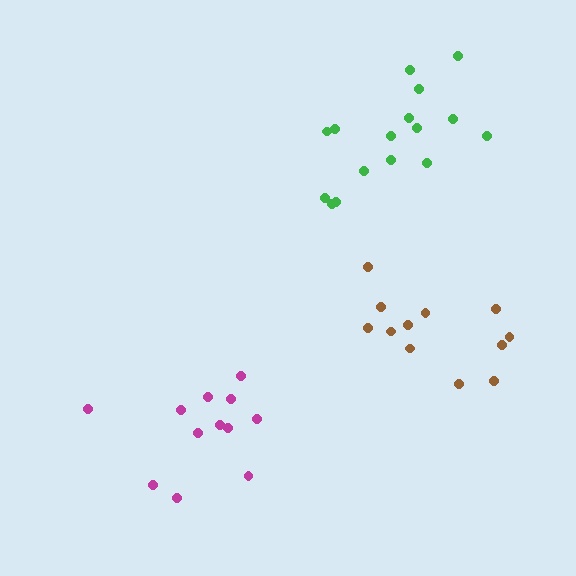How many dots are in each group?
Group 1: 12 dots, Group 2: 16 dots, Group 3: 12 dots (40 total).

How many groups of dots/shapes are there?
There are 3 groups.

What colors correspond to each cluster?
The clusters are colored: magenta, green, brown.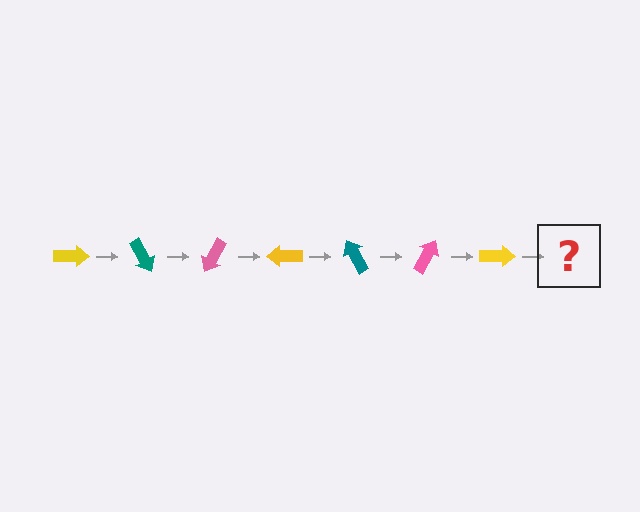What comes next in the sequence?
The next element should be a teal arrow, rotated 420 degrees from the start.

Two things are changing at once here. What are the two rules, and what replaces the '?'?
The two rules are that it rotates 60 degrees each step and the color cycles through yellow, teal, and pink. The '?' should be a teal arrow, rotated 420 degrees from the start.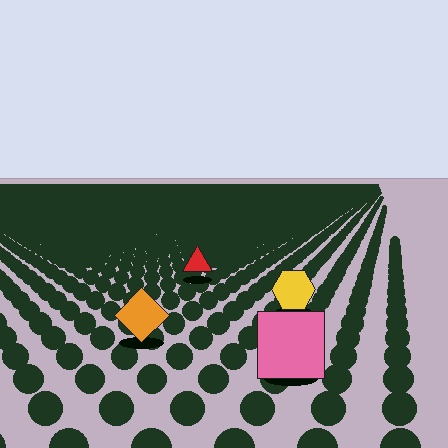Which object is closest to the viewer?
The pink square is closest. The texture marks near it are larger and more spread out.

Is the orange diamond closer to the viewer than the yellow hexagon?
Yes. The orange diamond is closer — you can tell from the texture gradient: the ground texture is coarser near it.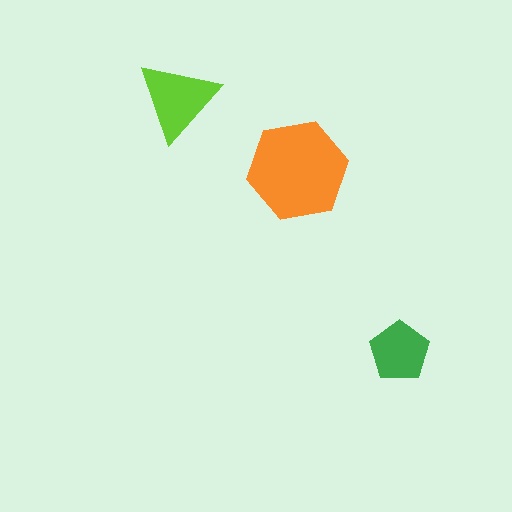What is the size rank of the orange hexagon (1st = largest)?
1st.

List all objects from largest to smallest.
The orange hexagon, the lime triangle, the green pentagon.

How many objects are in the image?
There are 3 objects in the image.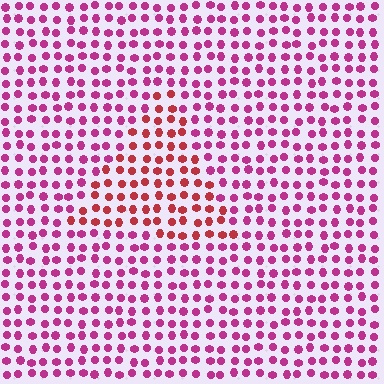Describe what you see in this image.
The image is filled with small magenta elements in a uniform arrangement. A triangle-shaped region is visible where the elements are tinted to a slightly different hue, forming a subtle color boundary.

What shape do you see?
I see a triangle.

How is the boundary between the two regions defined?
The boundary is defined purely by a slight shift in hue (about 34 degrees). Spacing, size, and orientation are identical on both sides.